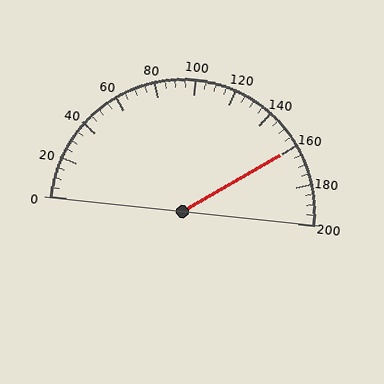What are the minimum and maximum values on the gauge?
The gauge ranges from 0 to 200.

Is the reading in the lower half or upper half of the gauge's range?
The reading is in the upper half of the range (0 to 200).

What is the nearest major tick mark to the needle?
The nearest major tick mark is 160.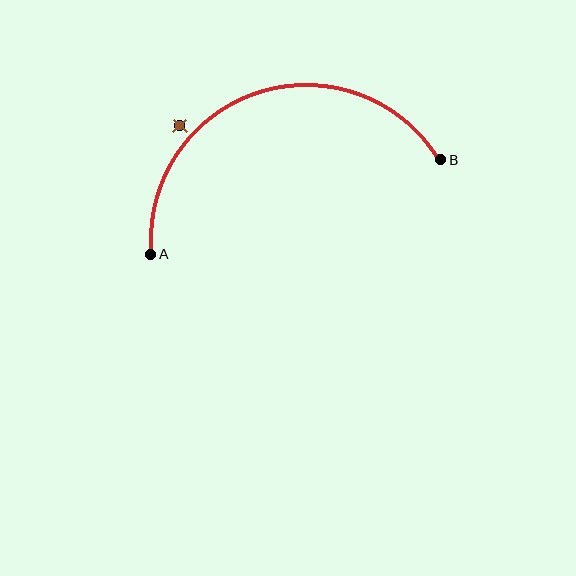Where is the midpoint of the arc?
The arc midpoint is the point on the curve farthest from the straight line joining A and B. It sits above that line.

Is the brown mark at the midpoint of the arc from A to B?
No — the brown mark does not lie on the arc at all. It sits slightly outside the curve.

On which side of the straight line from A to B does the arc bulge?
The arc bulges above the straight line connecting A and B.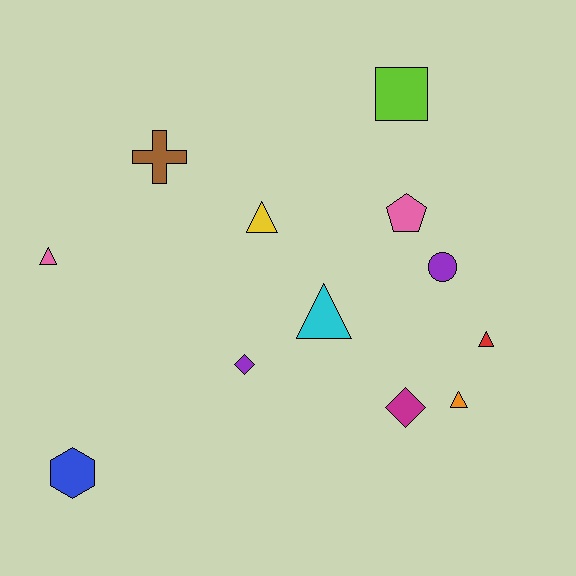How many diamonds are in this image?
There are 2 diamonds.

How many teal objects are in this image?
There are no teal objects.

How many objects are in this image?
There are 12 objects.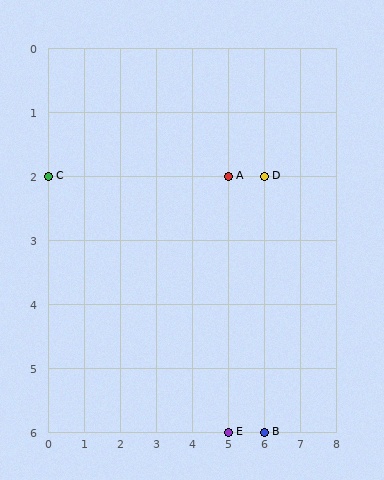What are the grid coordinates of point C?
Point C is at grid coordinates (0, 2).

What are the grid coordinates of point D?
Point D is at grid coordinates (6, 2).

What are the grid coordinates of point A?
Point A is at grid coordinates (5, 2).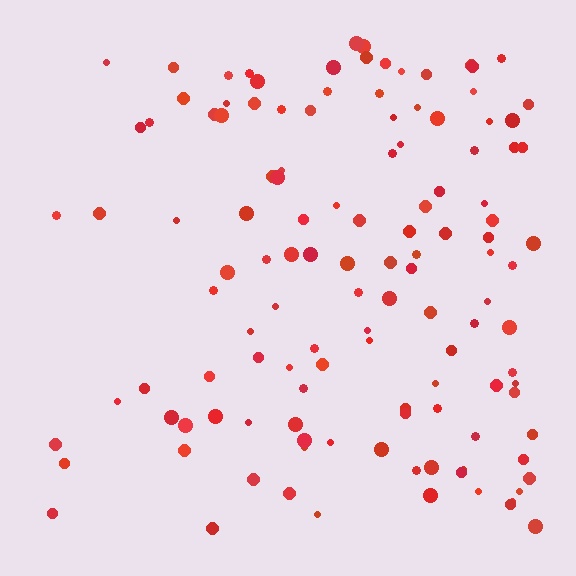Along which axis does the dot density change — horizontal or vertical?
Horizontal.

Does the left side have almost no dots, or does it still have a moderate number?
Still a moderate number, just noticeably fewer than the right.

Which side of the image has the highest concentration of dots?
The right.